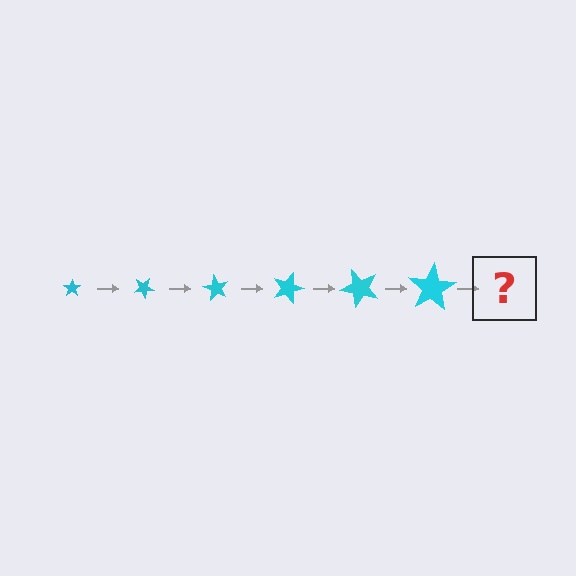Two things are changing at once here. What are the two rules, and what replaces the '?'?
The two rules are that the star grows larger each step and it rotates 30 degrees each step. The '?' should be a star, larger than the previous one and rotated 180 degrees from the start.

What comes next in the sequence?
The next element should be a star, larger than the previous one and rotated 180 degrees from the start.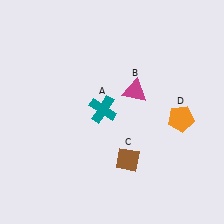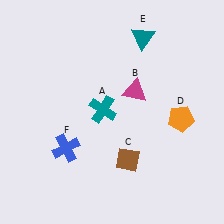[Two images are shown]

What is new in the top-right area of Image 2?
A teal triangle (E) was added in the top-right area of Image 2.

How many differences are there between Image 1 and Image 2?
There are 2 differences between the two images.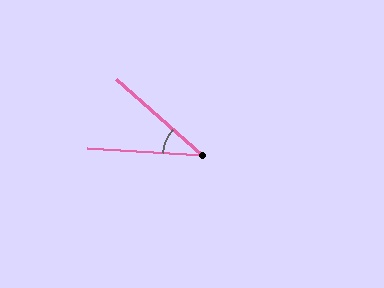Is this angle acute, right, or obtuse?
It is acute.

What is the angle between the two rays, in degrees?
Approximately 38 degrees.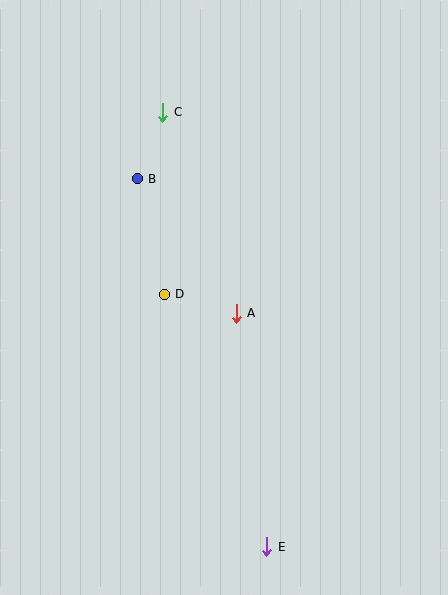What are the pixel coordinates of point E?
Point E is at (267, 547).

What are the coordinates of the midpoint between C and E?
The midpoint between C and E is at (215, 329).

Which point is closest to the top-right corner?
Point C is closest to the top-right corner.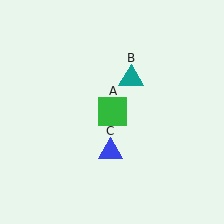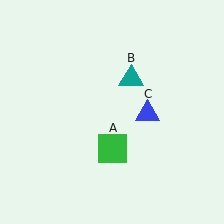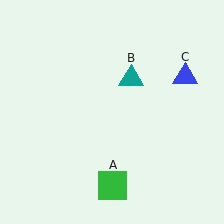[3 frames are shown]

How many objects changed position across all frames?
2 objects changed position: green square (object A), blue triangle (object C).